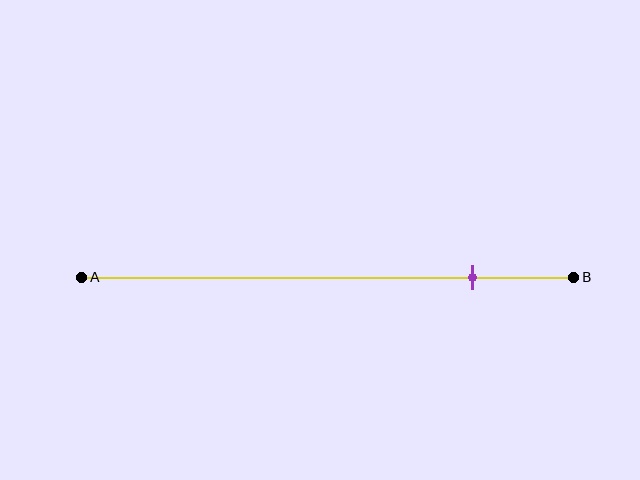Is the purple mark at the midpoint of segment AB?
No, the mark is at about 80% from A, not at the 50% midpoint.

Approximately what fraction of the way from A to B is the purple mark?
The purple mark is approximately 80% of the way from A to B.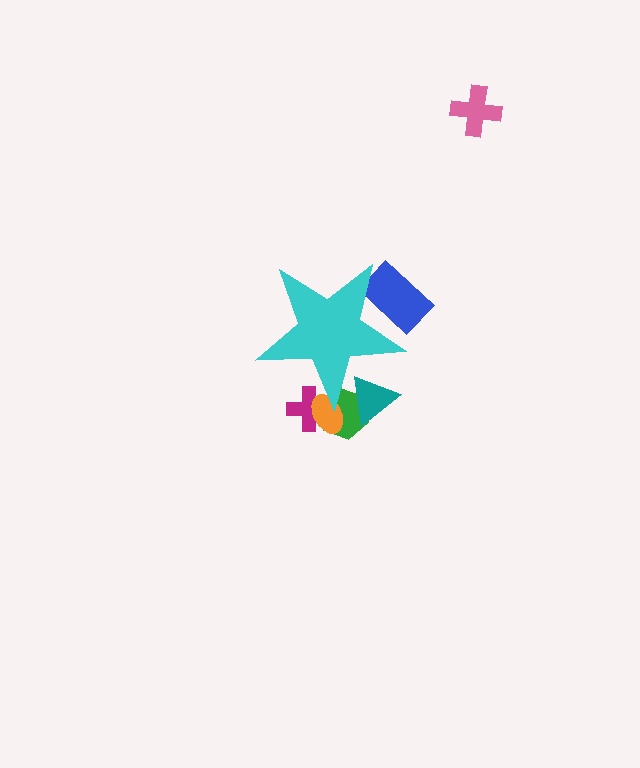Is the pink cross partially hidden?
No, the pink cross is fully visible.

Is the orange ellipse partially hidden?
Yes, the orange ellipse is partially hidden behind the cyan star.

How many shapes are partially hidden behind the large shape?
5 shapes are partially hidden.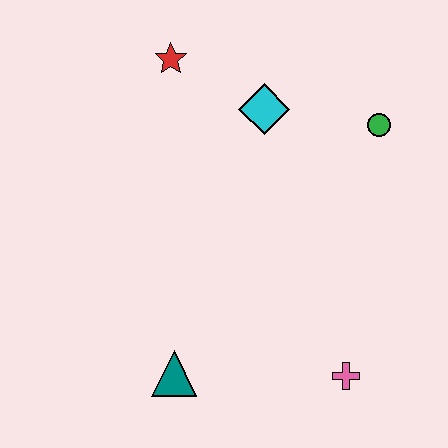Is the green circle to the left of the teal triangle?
No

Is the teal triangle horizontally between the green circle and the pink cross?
No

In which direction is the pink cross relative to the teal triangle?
The pink cross is to the right of the teal triangle.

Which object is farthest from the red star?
The pink cross is farthest from the red star.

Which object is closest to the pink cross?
The teal triangle is closest to the pink cross.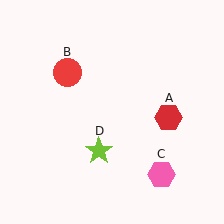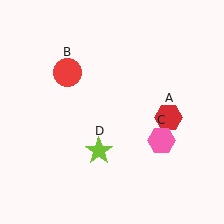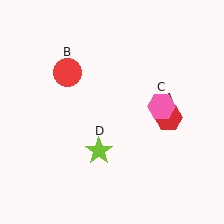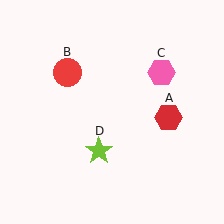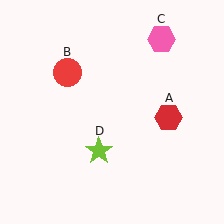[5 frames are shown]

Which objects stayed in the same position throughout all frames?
Red hexagon (object A) and red circle (object B) and lime star (object D) remained stationary.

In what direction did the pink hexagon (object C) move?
The pink hexagon (object C) moved up.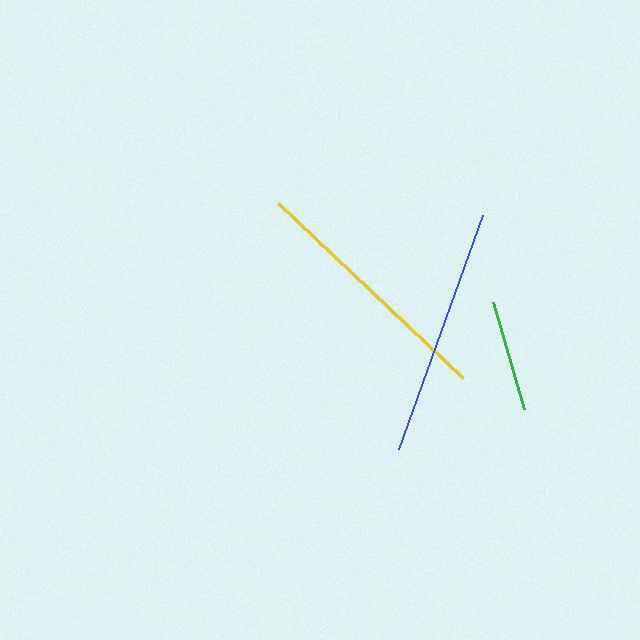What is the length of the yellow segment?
The yellow segment is approximately 255 pixels long.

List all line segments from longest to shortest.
From longest to shortest: yellow, blue, green.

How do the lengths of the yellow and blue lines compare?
The yellow and blue lines are approximately the same length.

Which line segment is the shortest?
The green line is the shortest at approximately 112 pixels.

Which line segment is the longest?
The yellow line is the longest at approximately 255 pixels.